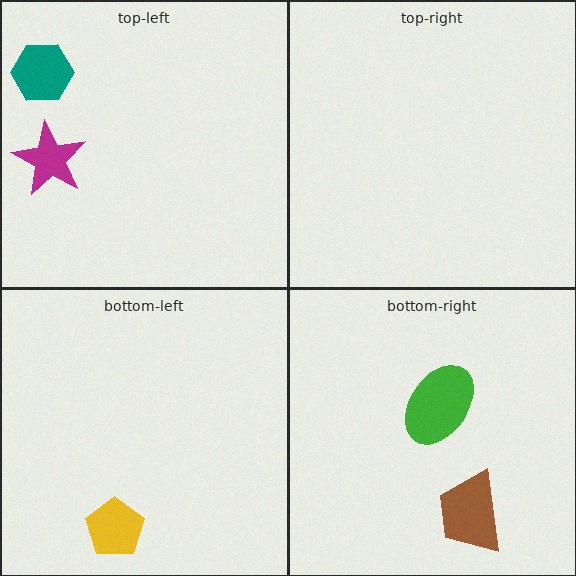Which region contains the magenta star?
The top-left region.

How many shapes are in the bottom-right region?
2.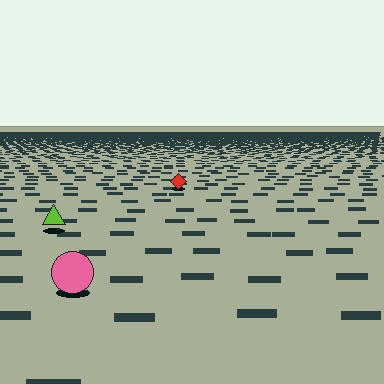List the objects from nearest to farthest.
From nearest to farthest: the pink circle, the lime triangle, the red diamond.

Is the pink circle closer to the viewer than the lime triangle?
Yes. The pink circle is closer — you can tell from the texture gradient: the ground texture is coarser near it.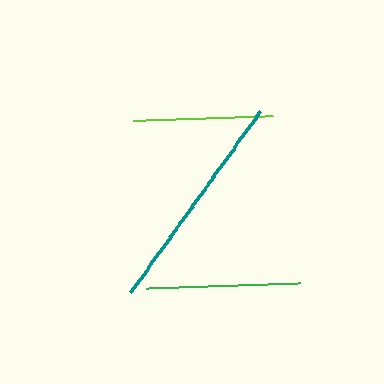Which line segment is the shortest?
The lime line is the shortest at approximately 140 pixels.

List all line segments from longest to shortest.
From longest to shortest: teal, green, lime.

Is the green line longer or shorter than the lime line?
The green line is longer than the lime line.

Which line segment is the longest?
The teal line is the longest at approximately 224 pixels.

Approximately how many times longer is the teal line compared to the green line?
The teal line is approximately 1.5 times the length of the green line.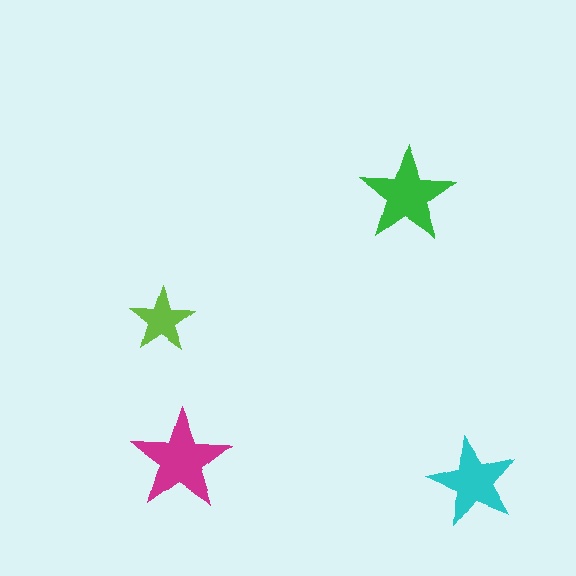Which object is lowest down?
The cyan star is bottommost.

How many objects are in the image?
There are 4 objects in the image.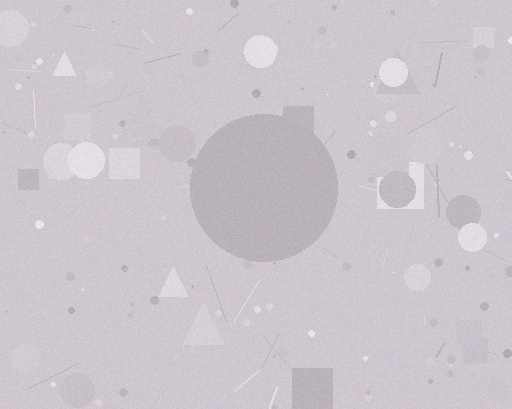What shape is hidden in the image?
A circle is hidden in the image.